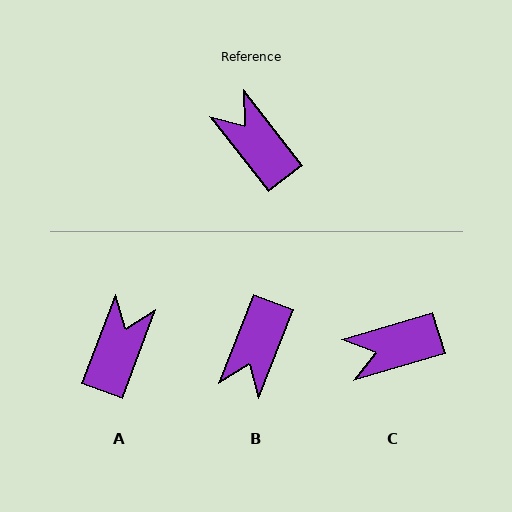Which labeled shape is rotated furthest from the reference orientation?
B, about 121 degrees away.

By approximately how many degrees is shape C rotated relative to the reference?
Approximately 69 degrees counter-clockwise.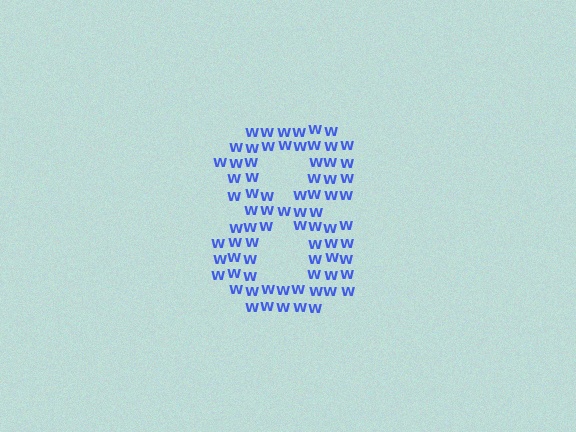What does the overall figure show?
The overall figure shows the digit 8.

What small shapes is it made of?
It is made of small letter W's.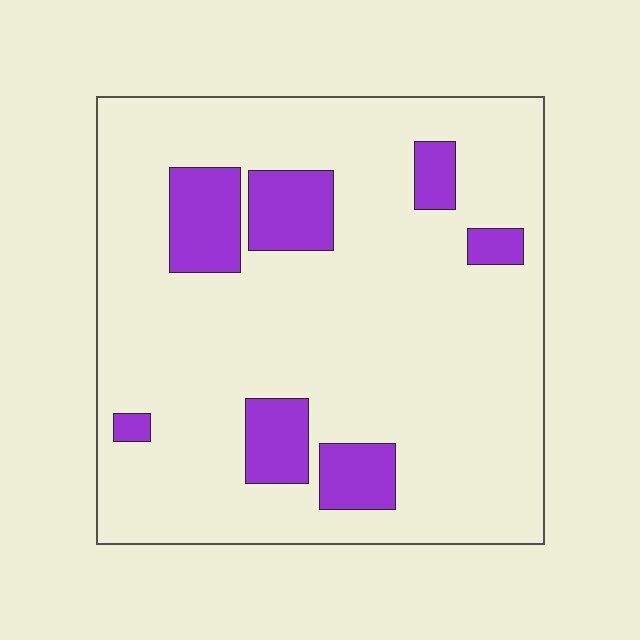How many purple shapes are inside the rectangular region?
7.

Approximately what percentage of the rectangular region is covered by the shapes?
Approximately 15%.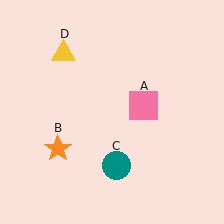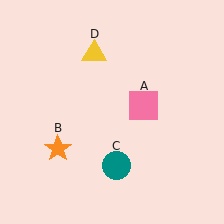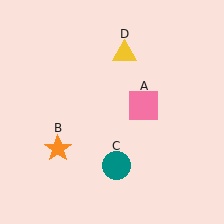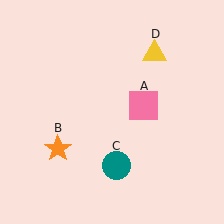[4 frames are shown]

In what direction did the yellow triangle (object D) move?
The yellow triangle (object D) moved right.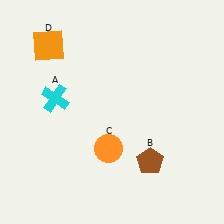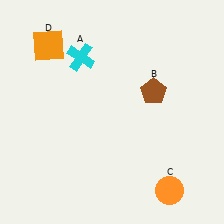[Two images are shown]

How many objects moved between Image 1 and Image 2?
3 objects moved between the two images.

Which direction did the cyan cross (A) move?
The cyan cross (A) moved up.